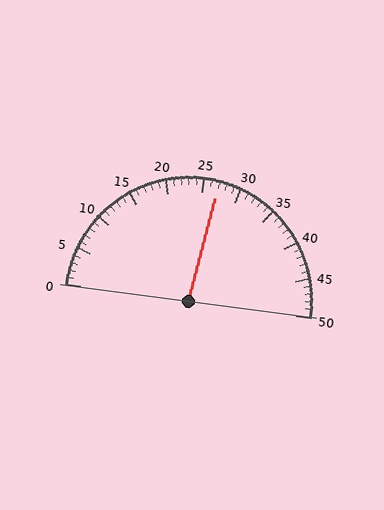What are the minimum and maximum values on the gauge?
The gauge ranges from 0 to 50.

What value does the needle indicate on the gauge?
The needle indicates approximately 27.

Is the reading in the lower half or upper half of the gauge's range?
The reading is in the upper half of the range (0 to 50).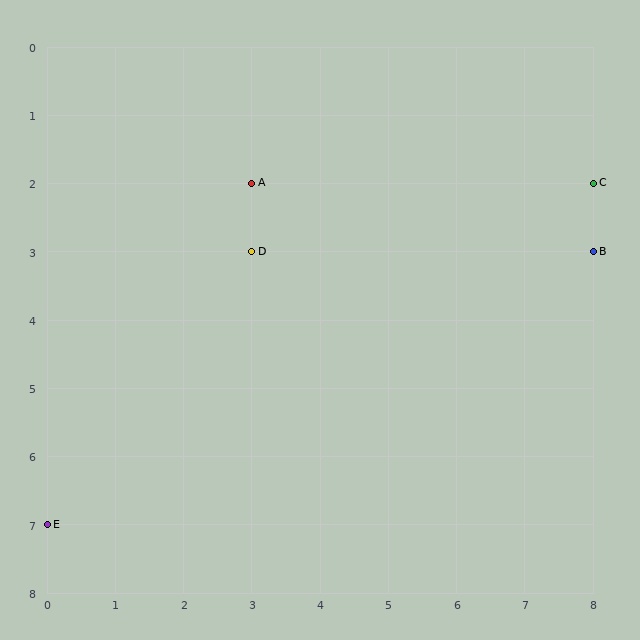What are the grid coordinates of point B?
Point B is at grid coordinates (8, 3).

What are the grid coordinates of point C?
Point C is at grid coordinates (8, 2).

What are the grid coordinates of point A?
Point A is at grid coordinates (3, 2).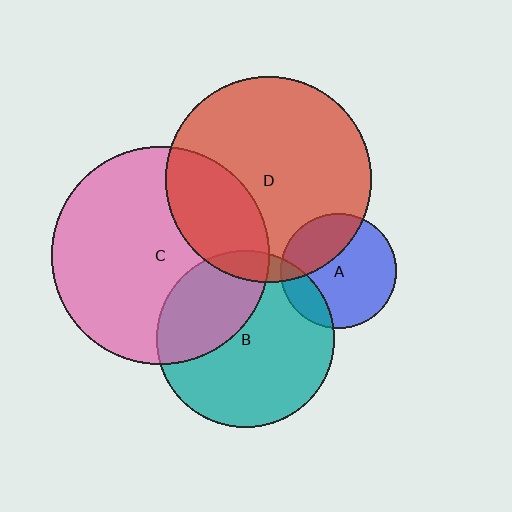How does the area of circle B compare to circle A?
Approximately 2.4 times.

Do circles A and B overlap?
Yes.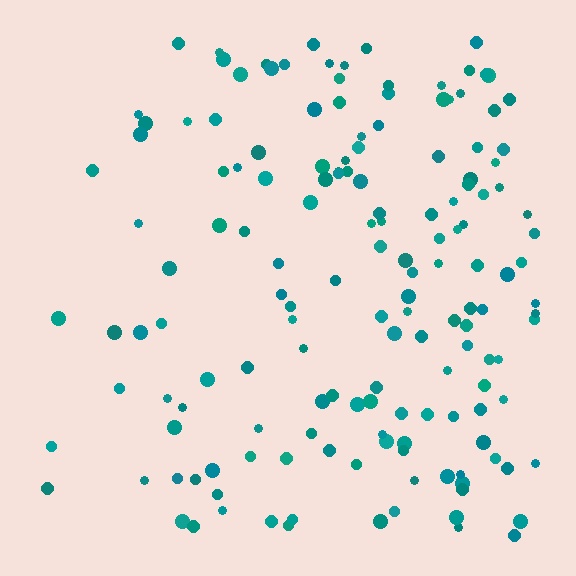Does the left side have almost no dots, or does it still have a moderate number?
Still a moderate number, just noticeably fewer than the right.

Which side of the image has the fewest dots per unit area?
The left.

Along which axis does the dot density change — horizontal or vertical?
Horizontal.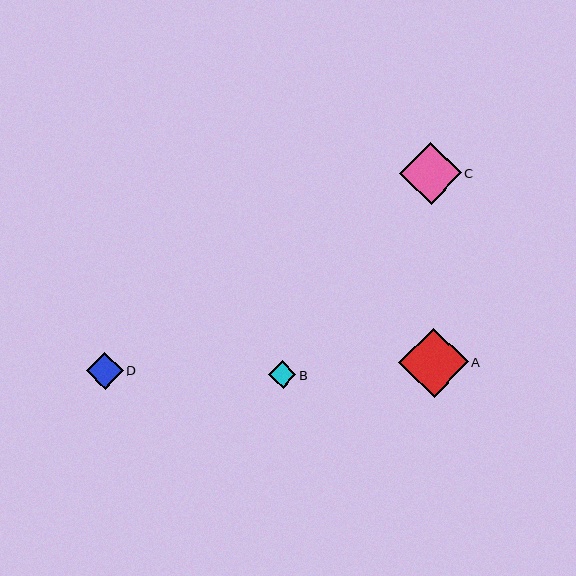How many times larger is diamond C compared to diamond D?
Diamond C is approximately 1.7 times the size of diamond D.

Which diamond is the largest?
Diamond A is the largest with a size of approximately 69 pixels.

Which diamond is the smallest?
Diamond B is the smallest with a size of approximately 28 pixels.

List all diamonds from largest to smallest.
From largest to smallest: A, C, D, B.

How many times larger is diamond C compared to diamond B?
Diamond C is approximately 2.3 times the size of diamond B.